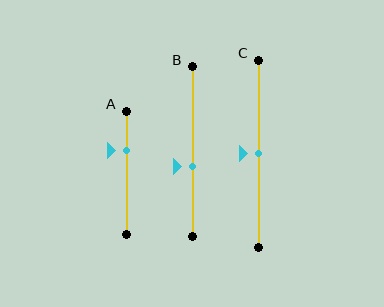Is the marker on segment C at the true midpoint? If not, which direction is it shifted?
Yes, the marker on segment C is at the true midpoint.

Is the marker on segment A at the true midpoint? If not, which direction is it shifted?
No, the marker on segment A is shifted upward by about 18% of the segment length.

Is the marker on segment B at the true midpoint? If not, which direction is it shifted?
No, the marker on segment B is shifted downward by about 9% of the segment length.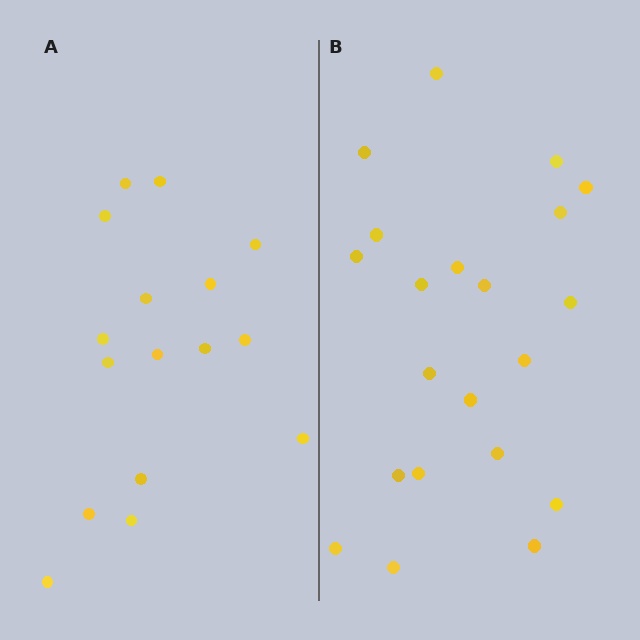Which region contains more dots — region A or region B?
Region B (the right region) has more dots.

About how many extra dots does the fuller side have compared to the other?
Region B has about 5 more dots than region A.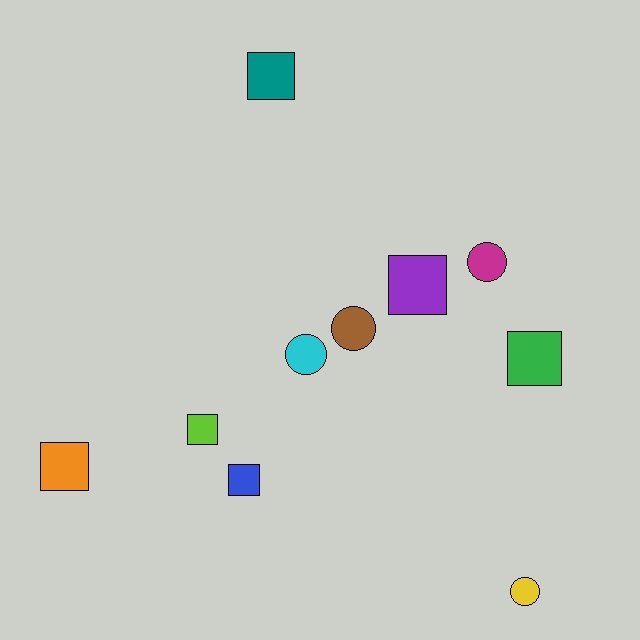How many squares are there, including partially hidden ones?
There are 6 squares.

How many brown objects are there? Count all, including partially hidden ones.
There is 1 brown object.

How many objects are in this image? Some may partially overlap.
There are 10 objects.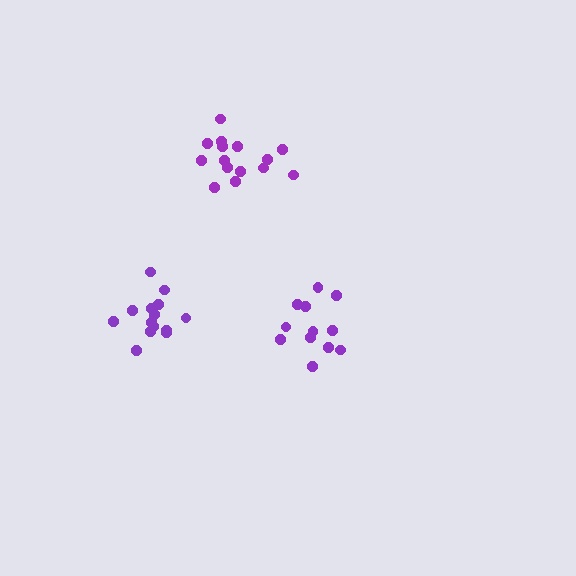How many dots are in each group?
Group 1: 13 dots, Group 2: 15 dots, Group 3: 14 dots (42 total).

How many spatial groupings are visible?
There are 3 spatial groupings.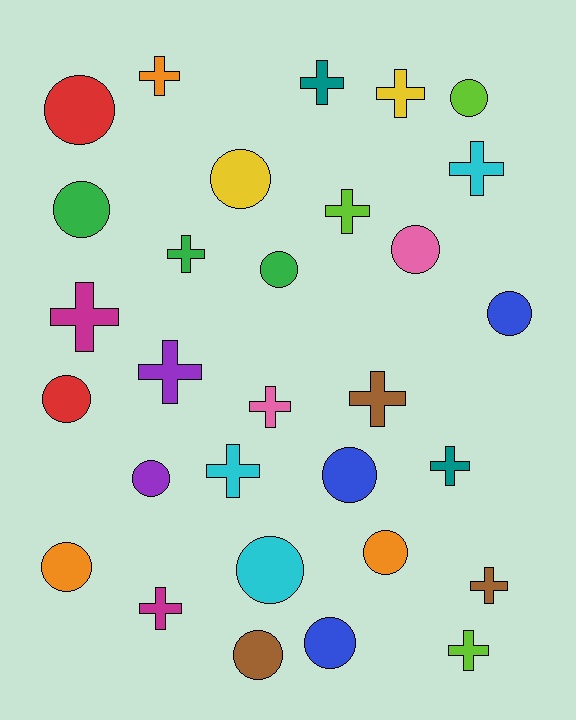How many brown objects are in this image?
There are 3 brown objects.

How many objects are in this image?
There are 30 objects.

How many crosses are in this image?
There are 15 crosses.